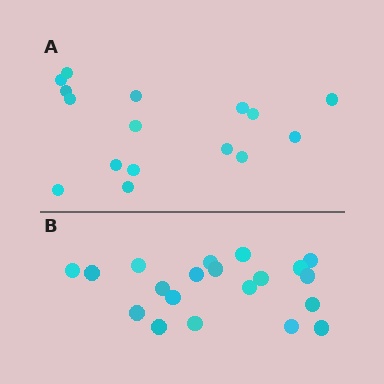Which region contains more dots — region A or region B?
Region B (the bottom region) has more dots.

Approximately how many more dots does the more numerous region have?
Region B has about 4 more dots than region A.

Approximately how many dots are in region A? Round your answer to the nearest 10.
About 20 dots. (The exact count is 16, which rounds to 20.)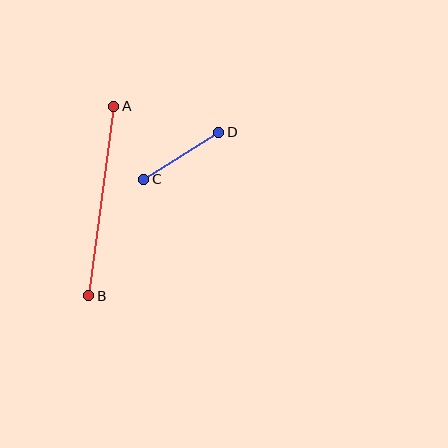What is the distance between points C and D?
The distance is approximately 88 pixels.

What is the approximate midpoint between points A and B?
The midpoint is at approximately (101, 201) pixels.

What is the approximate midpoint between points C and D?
The midpoint is at approximately (181, 156) pixels.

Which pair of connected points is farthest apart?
Points A and B are farthest apart.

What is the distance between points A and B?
The distance is approximately 191 pixels.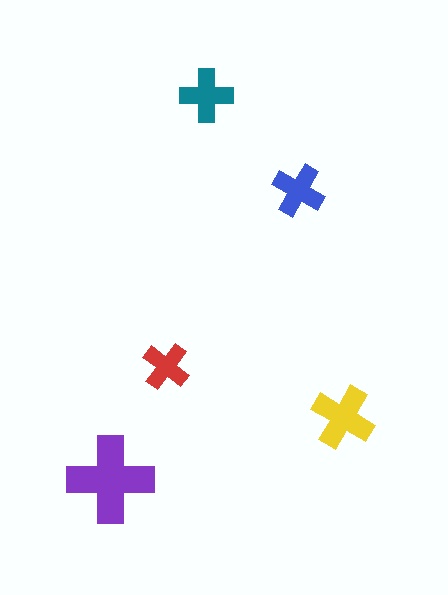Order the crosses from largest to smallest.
the purple one, the yellow one, the teal one, the blue one, the red one.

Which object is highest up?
The teal cross is topmost.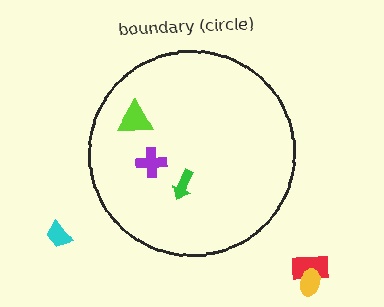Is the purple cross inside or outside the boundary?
Inside.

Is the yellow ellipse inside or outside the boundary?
Outside.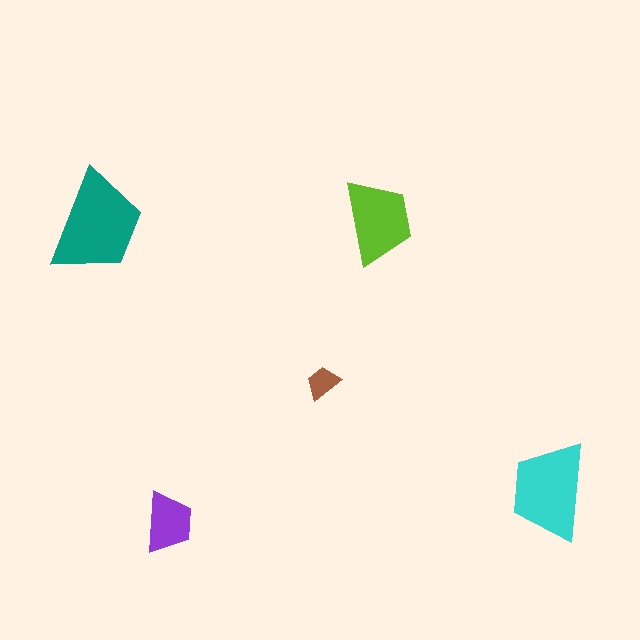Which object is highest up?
The lime trapezoid is topmost.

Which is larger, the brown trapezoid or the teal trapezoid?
The teal one.